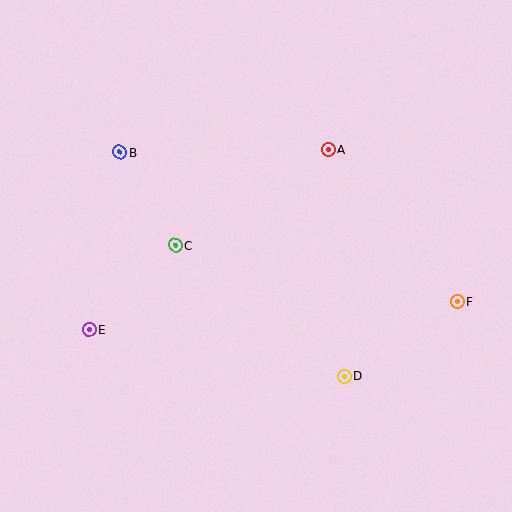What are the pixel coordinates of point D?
Point D is at (344, 376).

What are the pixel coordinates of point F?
Point F is at (458, 301).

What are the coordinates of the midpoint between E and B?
The midpoint between E and B is at (104, 241).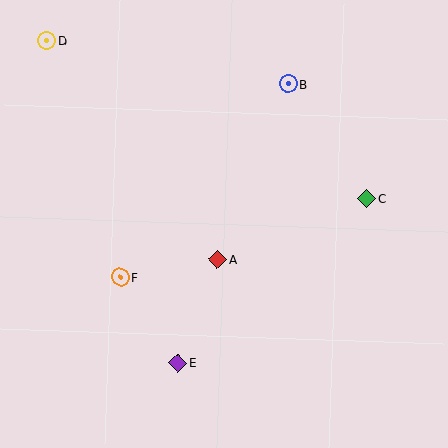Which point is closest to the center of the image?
Point A at (218, 260) is closest to the center.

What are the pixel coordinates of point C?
Point C is at (366, 199).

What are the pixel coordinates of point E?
Point E is at (178, 363).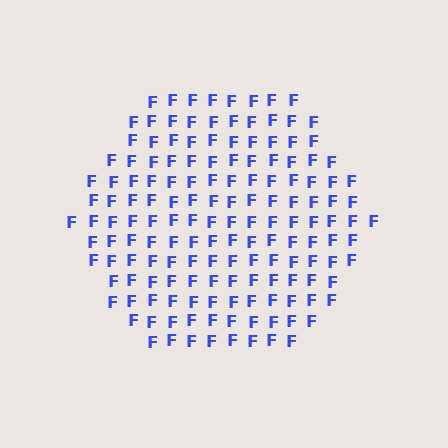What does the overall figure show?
The overall figure shows a hexagon.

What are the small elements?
The small elements are letter F's.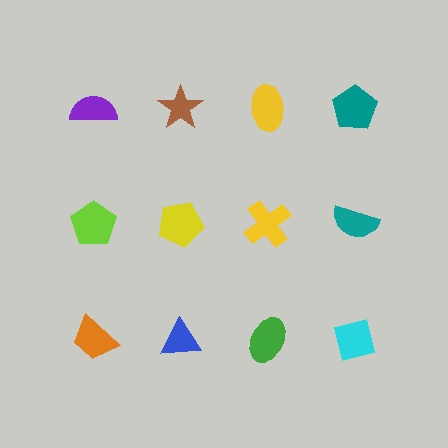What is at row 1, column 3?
A yellow ellipse.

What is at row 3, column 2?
A blue triangle.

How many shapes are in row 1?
4 shapes.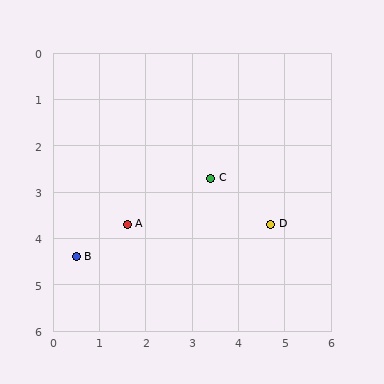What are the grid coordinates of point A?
Point A is at approximately (1.6, 3.7).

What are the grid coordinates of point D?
Point D is at approximately (4.7, 3.7).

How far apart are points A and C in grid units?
Points A and C are about 2.1 grid units apart.